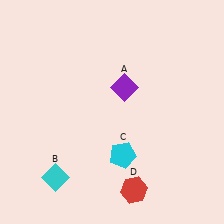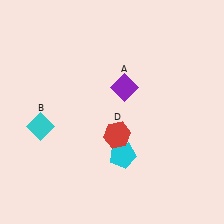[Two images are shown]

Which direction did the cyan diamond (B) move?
The cyan diamond (B) moved up.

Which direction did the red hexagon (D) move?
The red hexagon (D) moved up.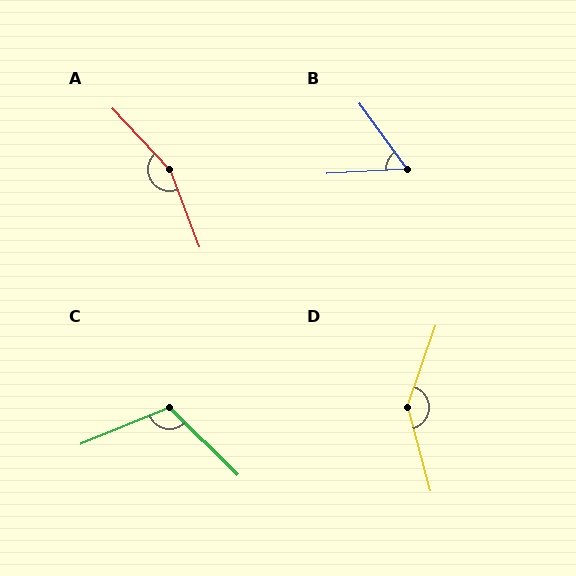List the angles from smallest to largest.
B (57°), C (113°), D (145°), A (158°).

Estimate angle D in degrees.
Approximately 145 degrees.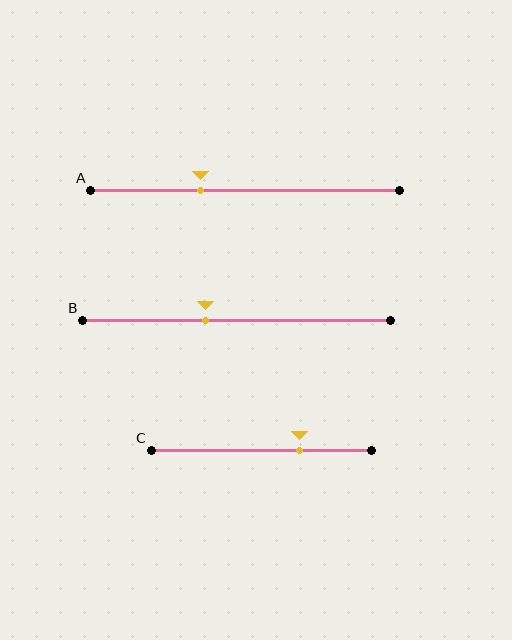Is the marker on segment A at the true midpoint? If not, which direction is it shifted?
No, the marker on segment A is shifted to the left by about 14% of the segment length.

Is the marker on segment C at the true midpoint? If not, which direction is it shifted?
No, the marker on segment C is shifted to the right by about 17% of the segment length.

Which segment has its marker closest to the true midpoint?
Segment B has its marker closest to the true midpoint.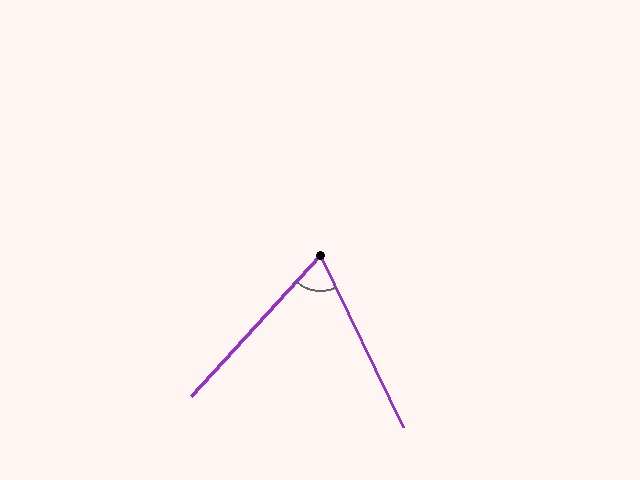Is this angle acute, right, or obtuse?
It is acute.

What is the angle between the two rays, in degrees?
Approximately 68 degrees.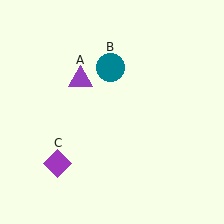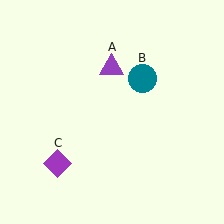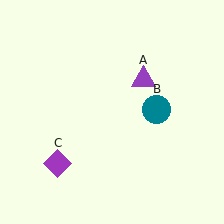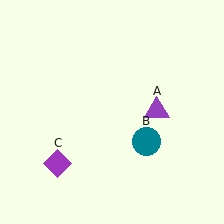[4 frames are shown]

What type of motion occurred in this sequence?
The purple triangle (object A), teal circle (object B) rotated clockwise around the center of the scene.